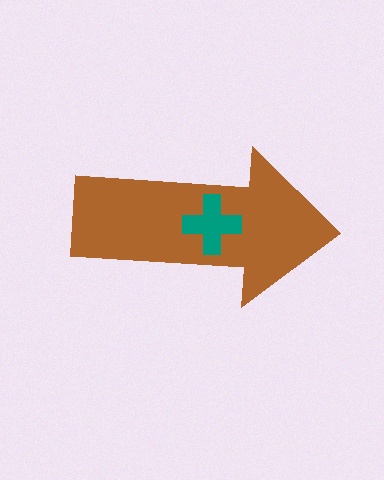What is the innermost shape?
The teal cross.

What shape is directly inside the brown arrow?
The teal cross.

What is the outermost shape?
The brown arrow.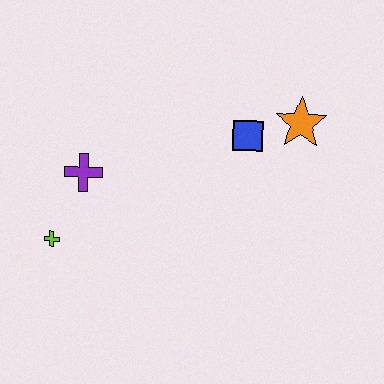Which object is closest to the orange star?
The blue square is closest to the orange star.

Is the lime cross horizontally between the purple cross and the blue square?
No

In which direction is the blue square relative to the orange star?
The blue square is to the left of the orange star.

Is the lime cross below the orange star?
Yes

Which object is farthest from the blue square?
The lime cross is farthest from the blue square.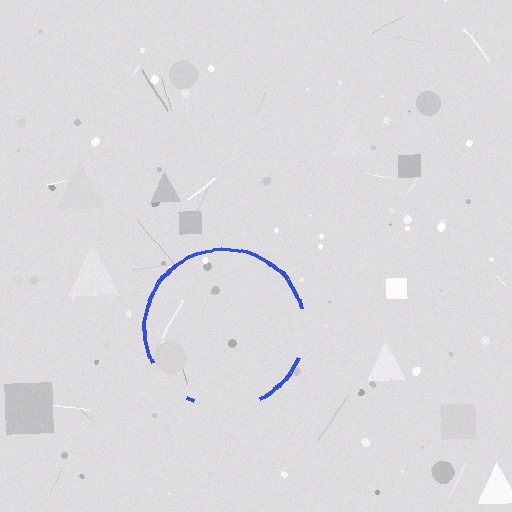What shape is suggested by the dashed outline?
The dashed outline suggests a circle.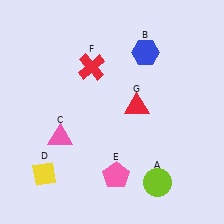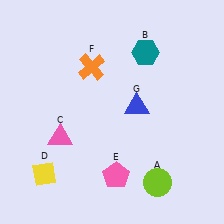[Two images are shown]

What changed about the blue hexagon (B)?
In Image 1, B is blue. In Image 2, it changed to teal.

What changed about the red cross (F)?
In Image 1, F is red. In Image 2, it changed to orange.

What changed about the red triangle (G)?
In Image 1, G is red. In Image 2, it changed to blue.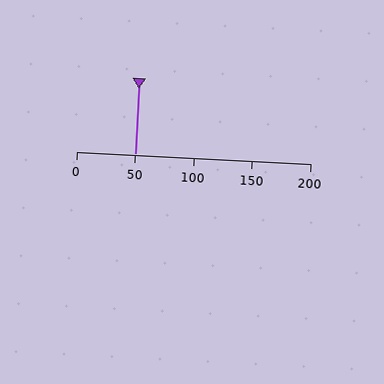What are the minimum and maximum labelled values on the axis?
The axis runs from 0 to 200.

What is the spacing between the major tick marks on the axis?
The major ticks are spaced 50 apart.